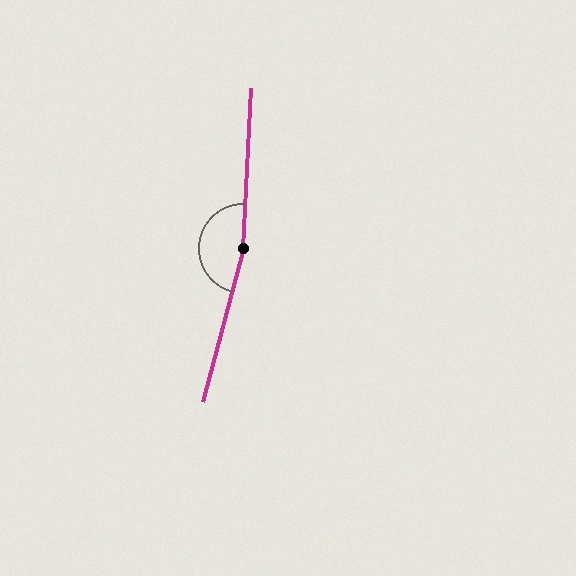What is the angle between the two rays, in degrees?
Approximately 168 degrees.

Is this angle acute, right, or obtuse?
It is obtuse.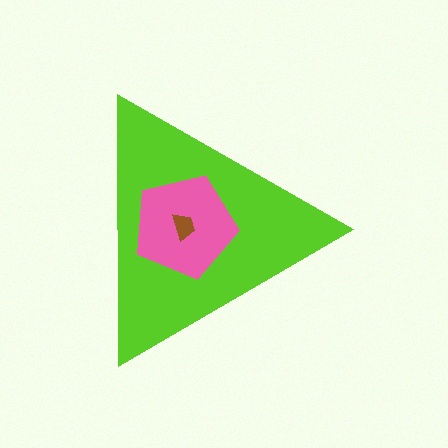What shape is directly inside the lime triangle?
The pink pentagon.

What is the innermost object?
The brown trapezoid.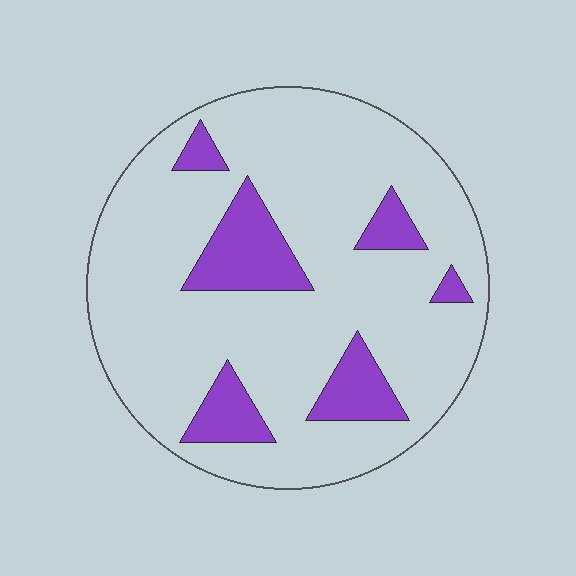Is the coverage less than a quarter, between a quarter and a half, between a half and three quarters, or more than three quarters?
Less than a quarter.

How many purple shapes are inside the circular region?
6.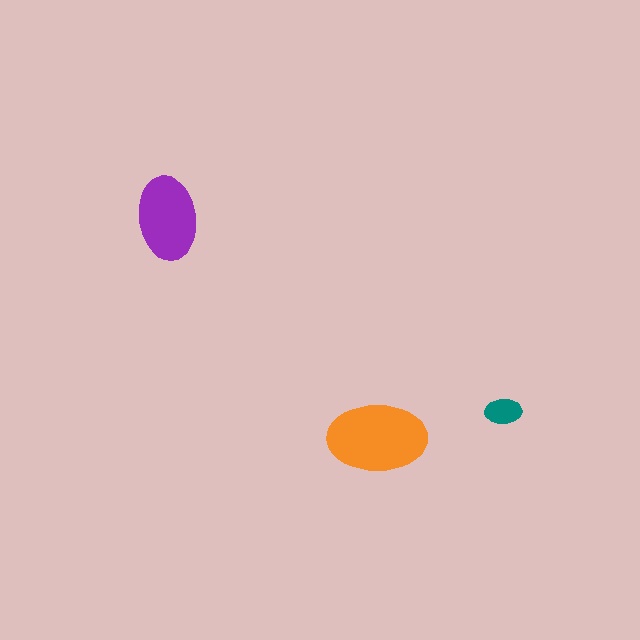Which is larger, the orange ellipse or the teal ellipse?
The orange one.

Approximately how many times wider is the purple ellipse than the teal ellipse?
About 2.5 times wider.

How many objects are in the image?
There are 3 objects in the image.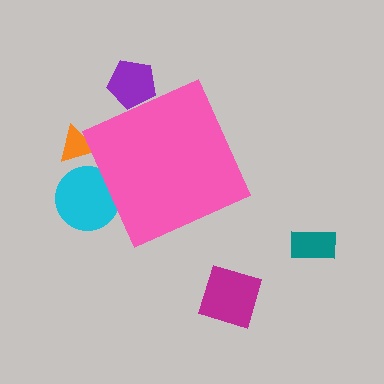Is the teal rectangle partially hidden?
No, the teal rectangle is fully visible.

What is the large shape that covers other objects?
A pink diamond.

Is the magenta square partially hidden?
No, the magenta square is fully visible.